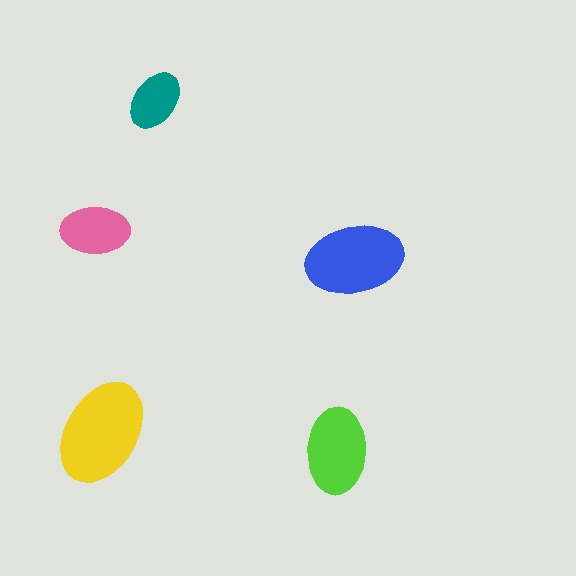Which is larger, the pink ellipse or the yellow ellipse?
The yellow one.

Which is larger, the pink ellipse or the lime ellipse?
The lime one.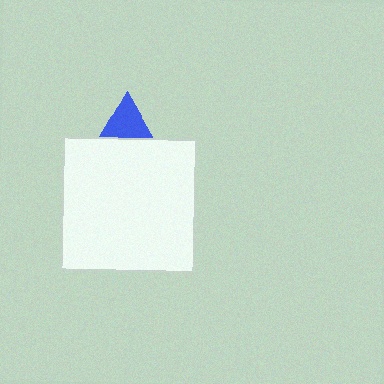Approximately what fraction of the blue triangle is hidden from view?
Roughly 67% of the blue triangle is hidden behind the white square.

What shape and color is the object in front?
The object in front is a white square.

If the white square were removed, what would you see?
You would see the complete blue triangle.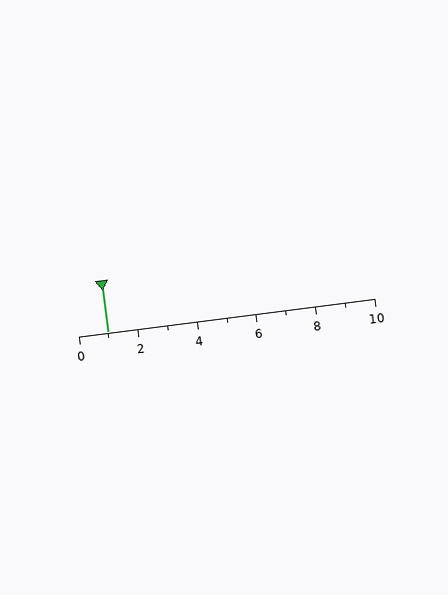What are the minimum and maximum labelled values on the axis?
The axis runs from 0 to 10.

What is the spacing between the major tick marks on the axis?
The major ticks are spaced 2 apart.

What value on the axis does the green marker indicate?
The marker indicates approximately 1.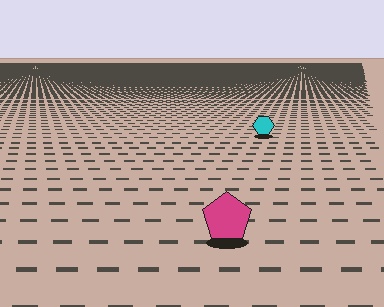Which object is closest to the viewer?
The magenta pentagon is closest. The texture marks near it are larger and more spread out.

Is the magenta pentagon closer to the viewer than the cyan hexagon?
Yes. The magenta pentagon is closer — you can tell from the texture gradient: the ground texture is coarser near it.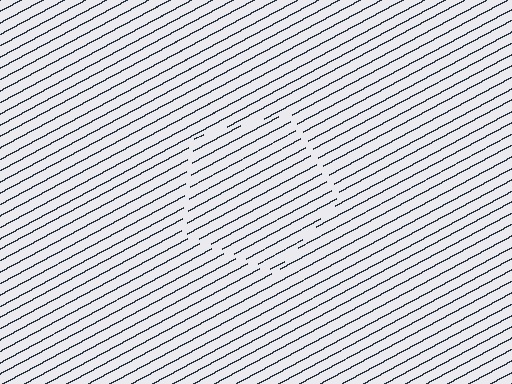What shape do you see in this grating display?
An illusory pentagon. The interior of the shape contains the same grating, shifted by half a period — the contour is defined by the phase discontinuity where line-ends from the inner and outer gratings abut.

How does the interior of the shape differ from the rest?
The interior of the shape contains the same grating, shifted by half a period — the contour is defined by the phase discontinuity where line-ends from the inner and outer gratings abut.